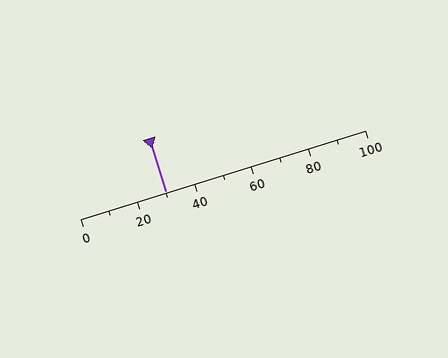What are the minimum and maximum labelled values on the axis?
The axis runs from 0 to 100.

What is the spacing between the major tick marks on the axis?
The major ticks are spaced 20 apart.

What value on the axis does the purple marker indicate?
The marker indicates approximately 30.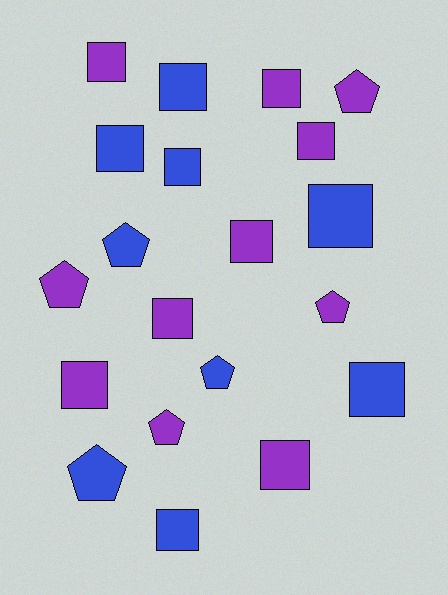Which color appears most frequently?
Purple, with 11 objects.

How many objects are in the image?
There are 20 objects.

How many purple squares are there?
There are 7 purple squares.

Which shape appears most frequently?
Square, with 13 objects.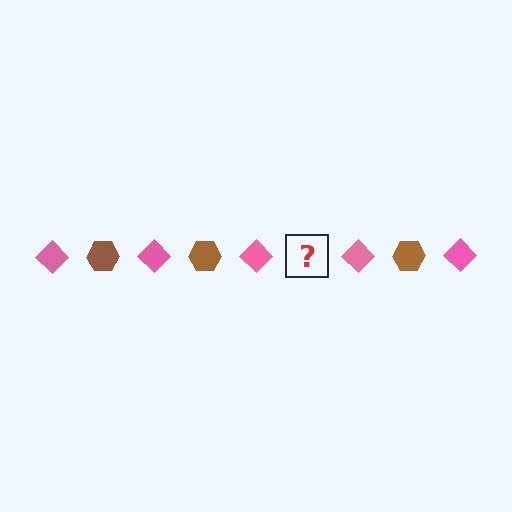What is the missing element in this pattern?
The missing element is a brown hexagon.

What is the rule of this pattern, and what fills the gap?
The rule is that the pattern alternates between pink diamond and brown hexagon. The gap should be filled with a brown hexagon.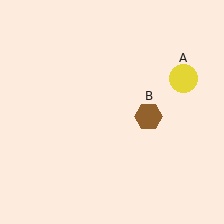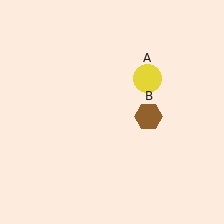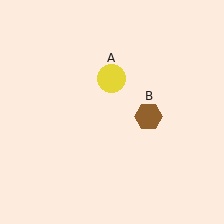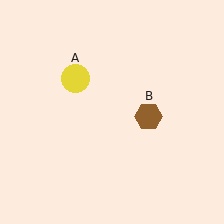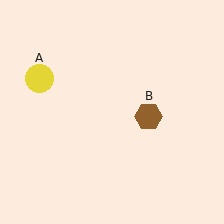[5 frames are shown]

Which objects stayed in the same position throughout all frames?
Brown hexagon (object B) remained stationary.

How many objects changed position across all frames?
1 object changed position: yellow circle (object A).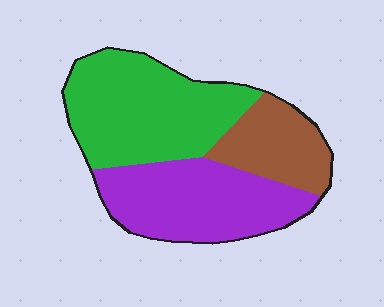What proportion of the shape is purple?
Purple covers 37% of the shape.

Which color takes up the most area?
Green, at roughly 45%.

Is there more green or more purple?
Green.